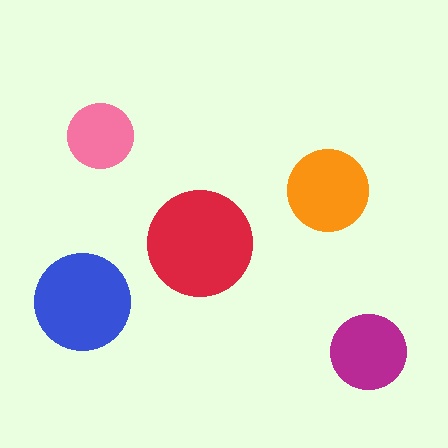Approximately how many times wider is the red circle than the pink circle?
About 1.5 times wider.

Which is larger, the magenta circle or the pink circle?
The magenta one.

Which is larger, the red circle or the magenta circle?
The red one.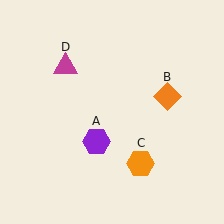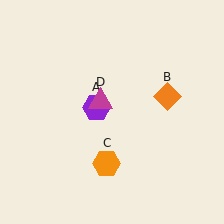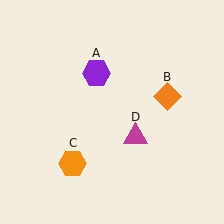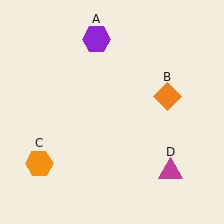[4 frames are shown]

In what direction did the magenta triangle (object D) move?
The magenta triangle (object D) moved down and to the right.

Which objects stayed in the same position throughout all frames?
Orange diamond (object B) remained stationary.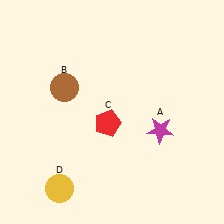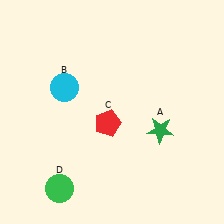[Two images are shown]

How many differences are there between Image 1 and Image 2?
There are 3 differences between the two images.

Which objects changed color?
A changed from magenta to green. B changed from brown to cyan. D changed from yellow to green.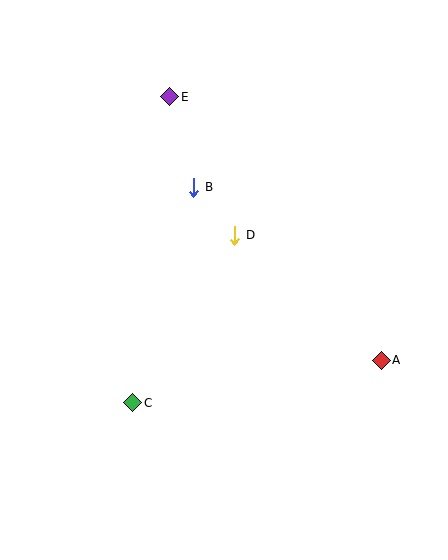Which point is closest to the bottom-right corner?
Point A is closest to the bottom-right corner.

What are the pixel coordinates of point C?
Point C is at (133, 403).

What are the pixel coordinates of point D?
Point D is at (235, 235).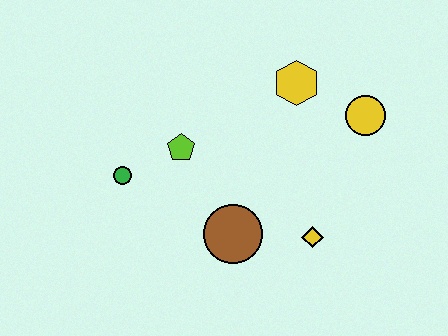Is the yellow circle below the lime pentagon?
No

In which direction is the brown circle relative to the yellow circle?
The brown circle is to the left of the yellow circle.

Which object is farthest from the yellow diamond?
The green circle is farthest from the yellow diamond.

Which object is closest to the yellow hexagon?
The yellow circle is closest to the yellow hexagon.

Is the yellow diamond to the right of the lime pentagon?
Yes